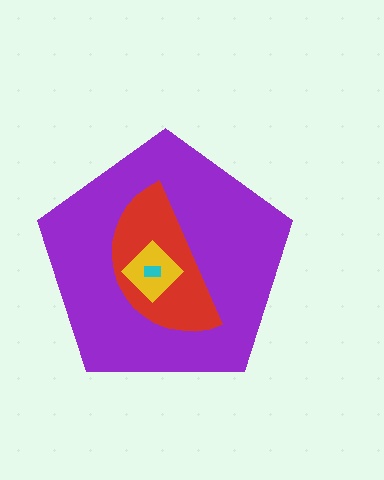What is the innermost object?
The cyan rectangle.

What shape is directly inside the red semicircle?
The yellow diamond.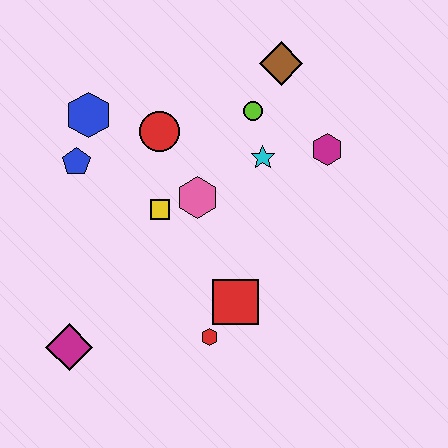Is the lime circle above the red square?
Yes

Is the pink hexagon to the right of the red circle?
Yes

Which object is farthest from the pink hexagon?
The magenta diamond is farthest from the pink hexagon.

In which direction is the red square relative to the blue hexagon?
The red square is below the blue hexagon.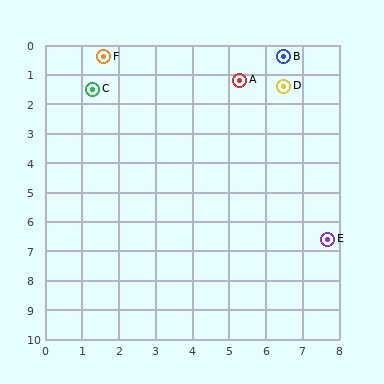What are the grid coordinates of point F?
Point F is at approximately (1.6, 0.4).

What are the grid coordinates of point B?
Point B is at approximately (6.5, 0.4).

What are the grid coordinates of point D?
Point D is at approximately (6.5, 1.4).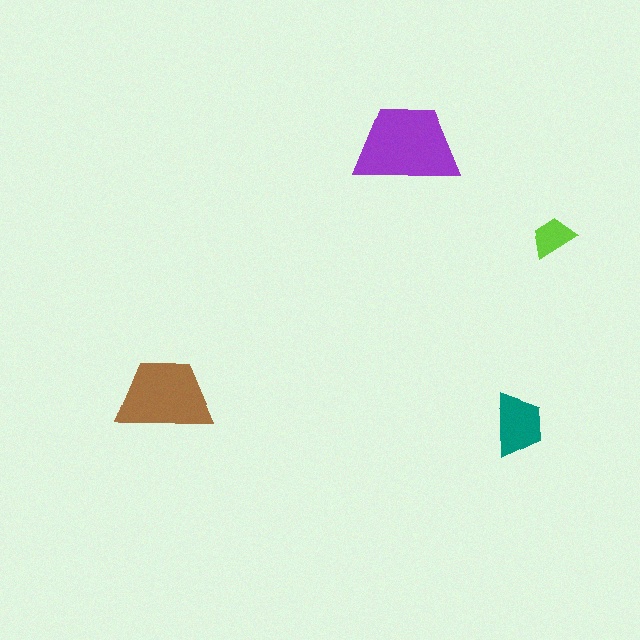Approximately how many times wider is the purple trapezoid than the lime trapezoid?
About 2.5 times wider.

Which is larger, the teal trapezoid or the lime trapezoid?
The teal one.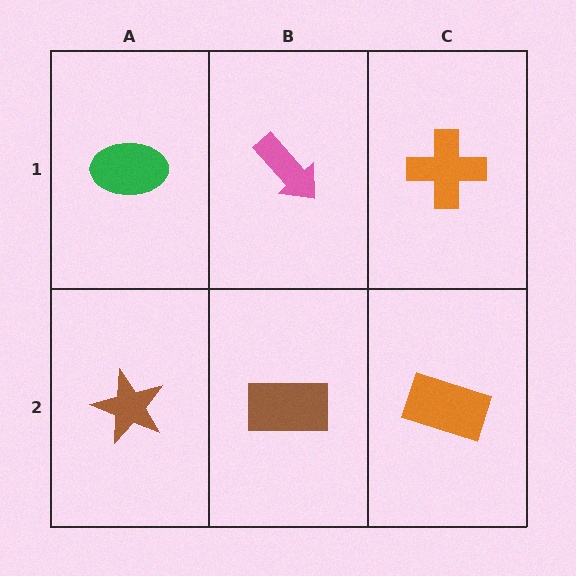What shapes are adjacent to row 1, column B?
A brown rectangle (row 2, column B), a green ellipse (row 1, column A), an orange cross (row 1, column C).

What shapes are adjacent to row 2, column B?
A pink arrow (row 1, column B), a brown star (row 2, column A), an orange rectangle (row 2, column C).